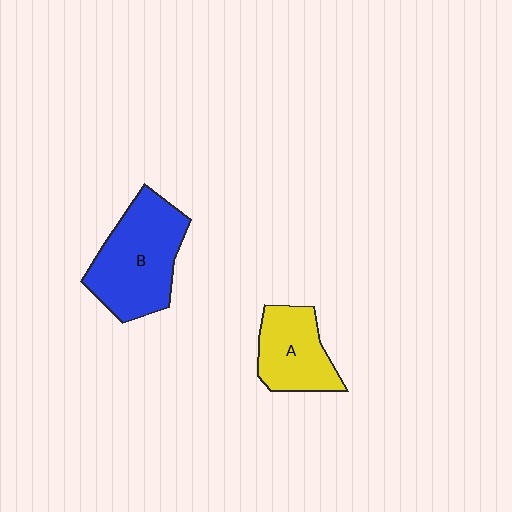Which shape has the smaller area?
Shape A (yellow).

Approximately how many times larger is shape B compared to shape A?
Approximately 1.5 times.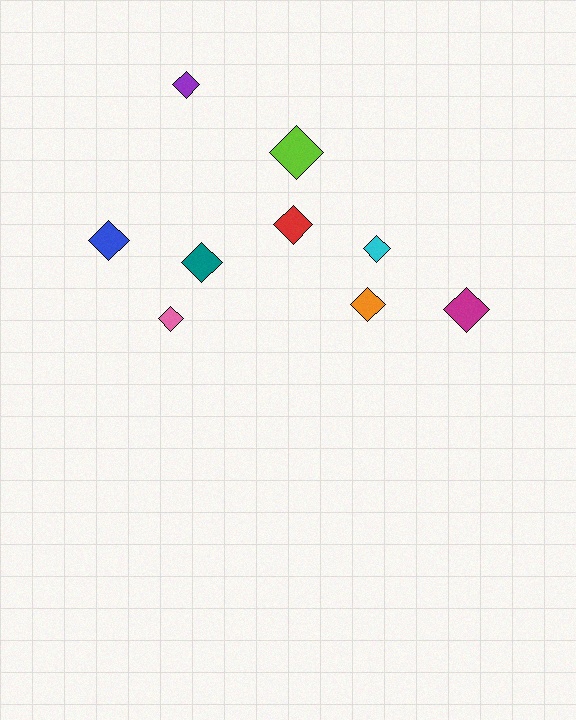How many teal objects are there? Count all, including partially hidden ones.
There is 1 teal object.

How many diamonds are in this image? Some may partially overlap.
There are 9 diamonds.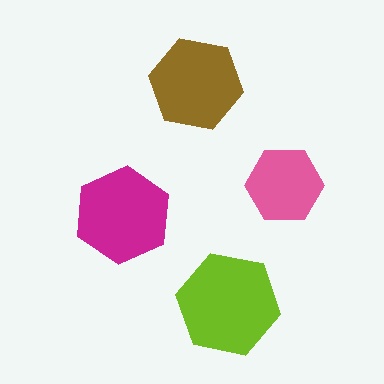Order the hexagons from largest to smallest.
the lime one, the magenta one, the brown one, the pink one.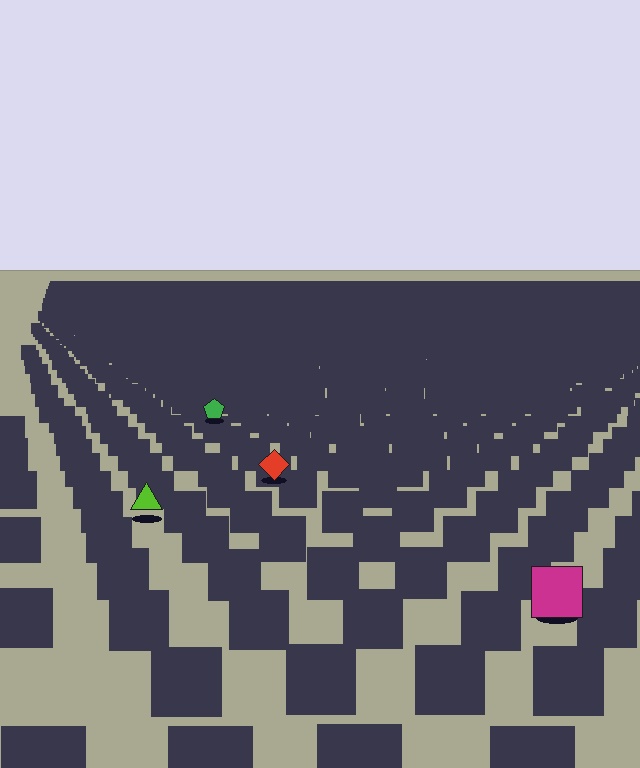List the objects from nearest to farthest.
From nearest to farthest: the magenta square, the lime triangle, the red diamond, the green pentagon.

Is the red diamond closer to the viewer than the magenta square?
No. The magenta square is closer — you can tell from the texture gradient: the ground texture is coarser near it.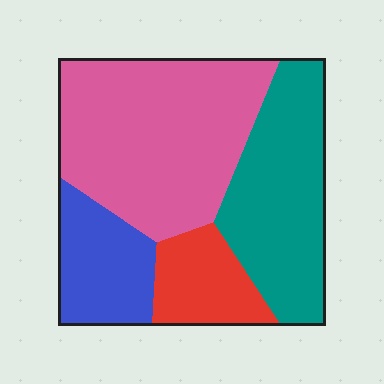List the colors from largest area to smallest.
From largest to smallest: pink, teal, blue, red.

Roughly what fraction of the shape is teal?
Teal covers roughly 30% of the shape.